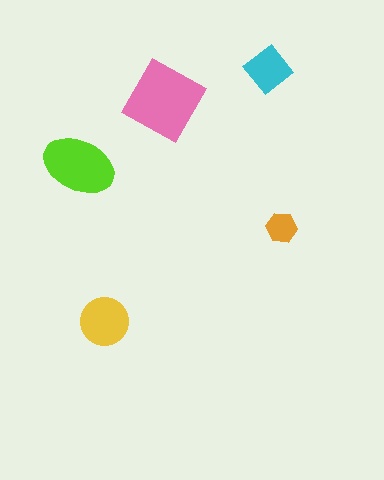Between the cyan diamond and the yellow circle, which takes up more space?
The yellow circle.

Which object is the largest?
The pink diamond.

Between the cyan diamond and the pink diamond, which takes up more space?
The pink diamond.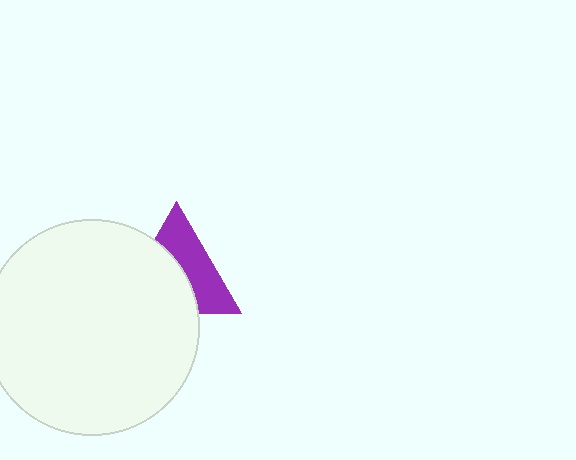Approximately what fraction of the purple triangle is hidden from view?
Roughly 51% of the purple triangle is hidden behind the white circle.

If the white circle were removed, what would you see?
You would see the complete purple triangle.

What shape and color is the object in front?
The object in front is a white circle.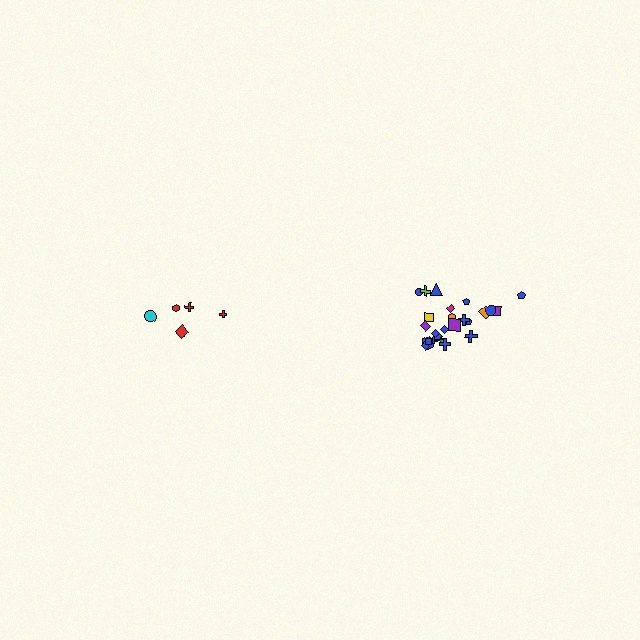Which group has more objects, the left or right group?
The right group.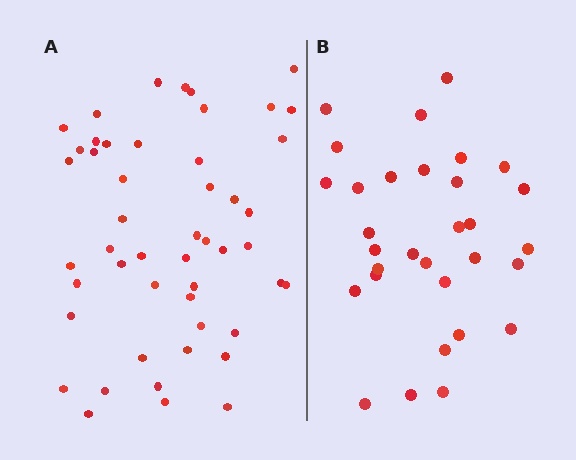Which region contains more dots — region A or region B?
Region A (the left region) has more dots.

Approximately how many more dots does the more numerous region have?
Region A has approximately 20 more dots than region B.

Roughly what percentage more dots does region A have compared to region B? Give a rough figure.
About 60% more.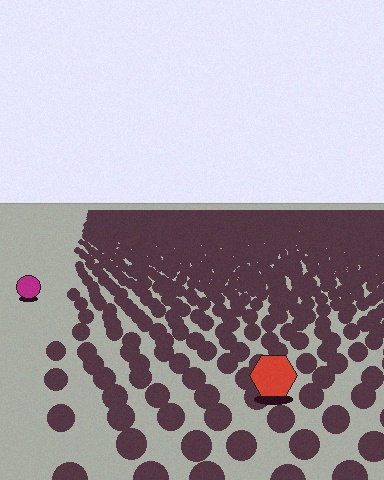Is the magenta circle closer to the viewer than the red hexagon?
No. The red hexagon is closer — you can tell from the texture gradient: the ground texture is coarser near it.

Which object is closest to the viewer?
The red hexagon is closest. The texture marks near it are larger and more spread out.